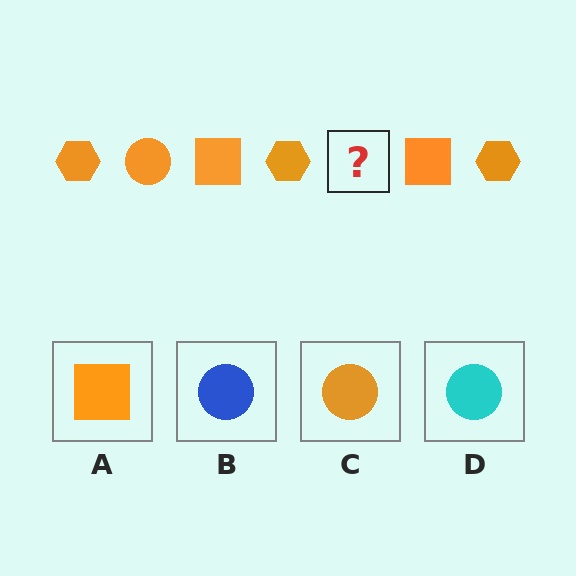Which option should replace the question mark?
Option C.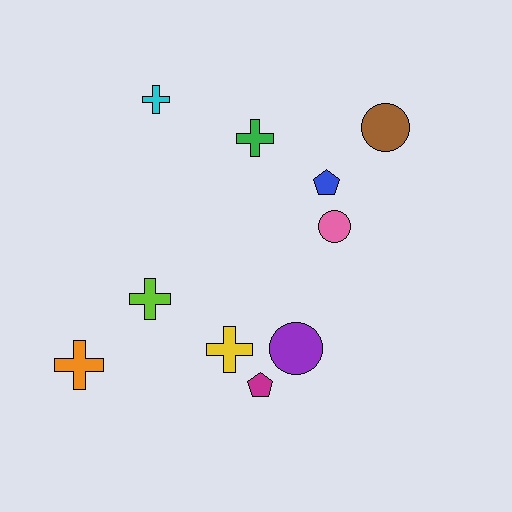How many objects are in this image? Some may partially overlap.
There are 10 objects.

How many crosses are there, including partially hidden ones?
There are 5 crosses.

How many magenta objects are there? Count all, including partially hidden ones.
There is 1 magenta object.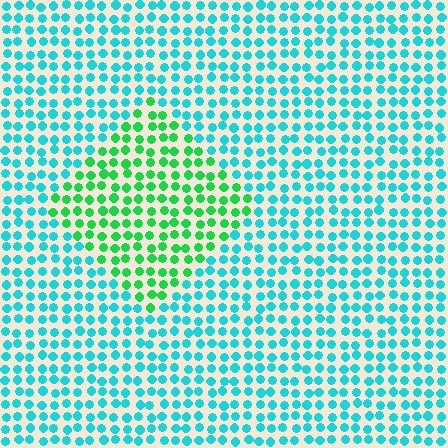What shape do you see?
I see a diamond.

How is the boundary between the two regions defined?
The boundary is defined purely by a slight shift in hue (about 48 degrees). Spacing, size, and orientation are identical on both sides.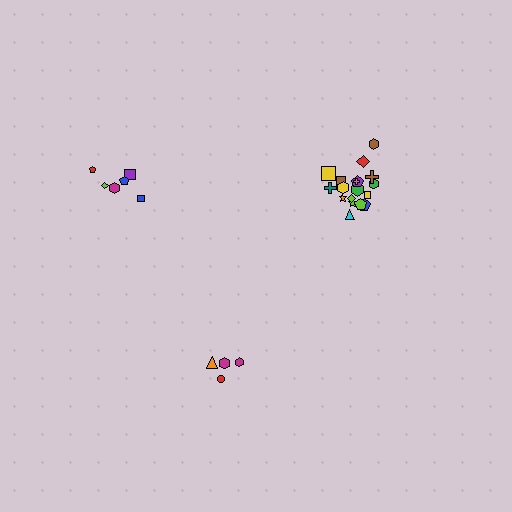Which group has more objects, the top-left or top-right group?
The top-right group.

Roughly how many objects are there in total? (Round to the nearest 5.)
Roughly 30 objects in total.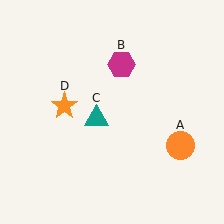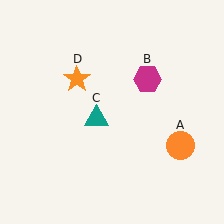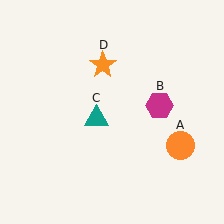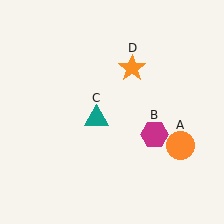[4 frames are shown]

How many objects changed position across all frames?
2 objects changed position: magenta hexagon (object B), orange star (object D).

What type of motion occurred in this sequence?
The magenta hexagon (object B), orange star (object D) rotated clockwise around the center of the scene.